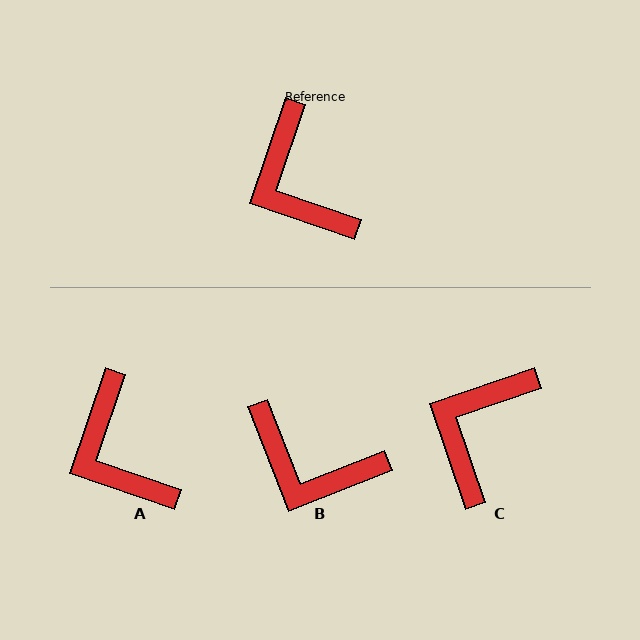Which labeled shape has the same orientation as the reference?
A.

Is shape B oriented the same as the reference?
No, it is off by about 40 degrees.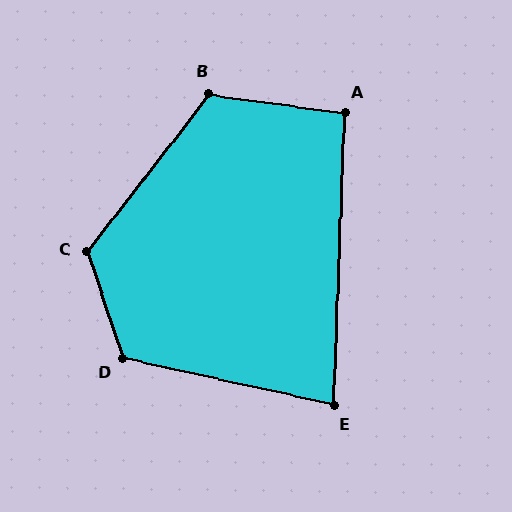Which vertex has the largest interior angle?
C, at approximately 124 degrees.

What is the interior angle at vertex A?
Approximately 96 degrees (obtuse).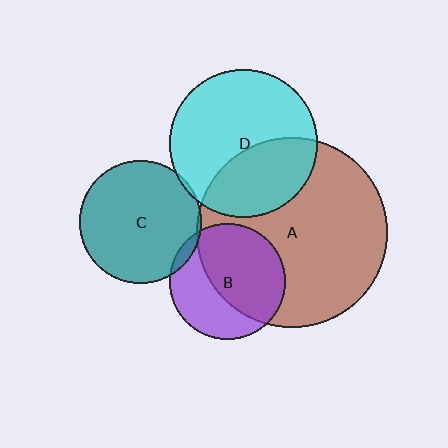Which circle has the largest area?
Circle A (brown).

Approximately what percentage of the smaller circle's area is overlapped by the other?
Approximately 35%.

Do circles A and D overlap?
Yes.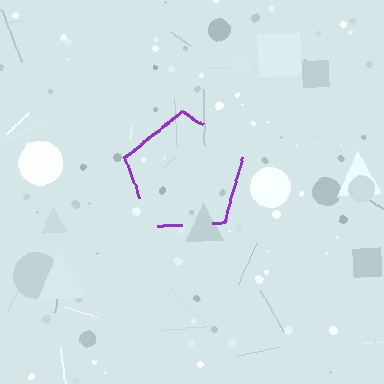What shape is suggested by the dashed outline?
The dashed outline suggests a pentagon.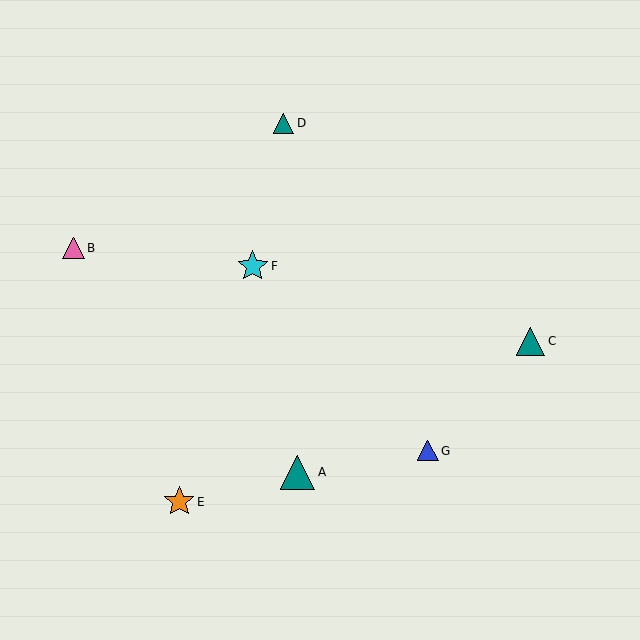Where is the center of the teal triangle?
The center of the teal triangle is at (283, 123).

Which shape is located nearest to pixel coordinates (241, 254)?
The cyan star (labeled F) at (253, 266) is nearest to that location.